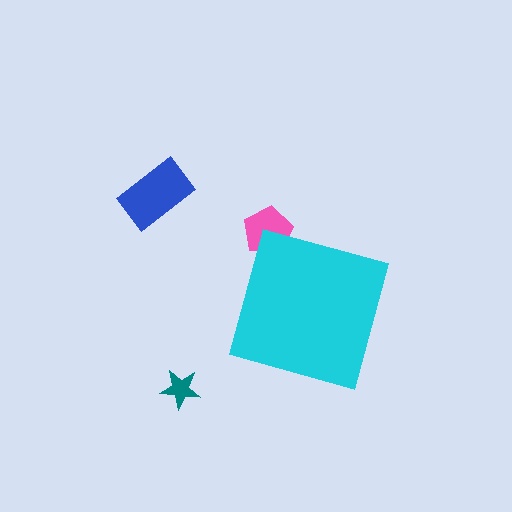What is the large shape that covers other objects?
A cyan diamond.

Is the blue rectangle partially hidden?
No, the blue rectangle is fully visible.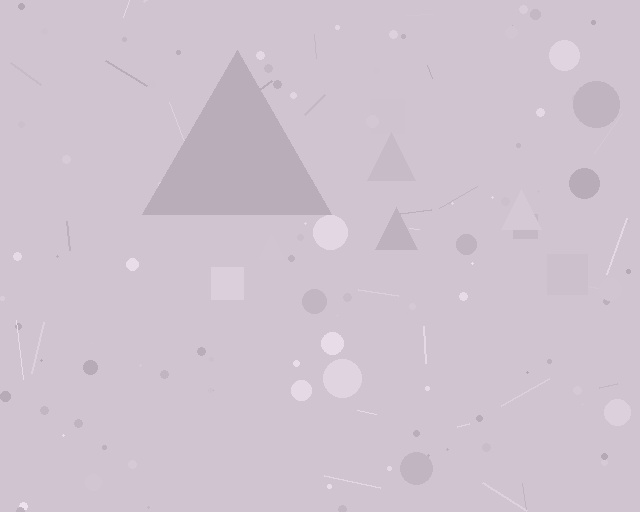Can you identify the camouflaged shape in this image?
The camouflaged shape is a triangle.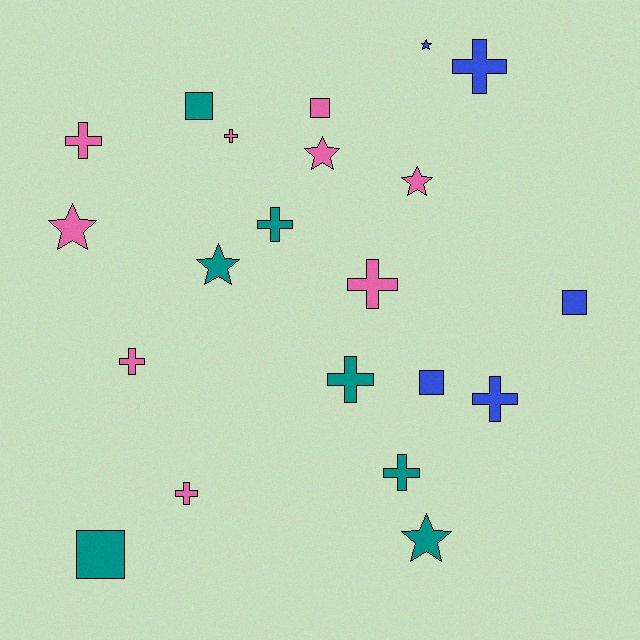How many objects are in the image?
There are 21 objects.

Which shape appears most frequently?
Cross, with 10 objects.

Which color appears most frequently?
Pink, with 9 objects.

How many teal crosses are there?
There are 3 teal crosses.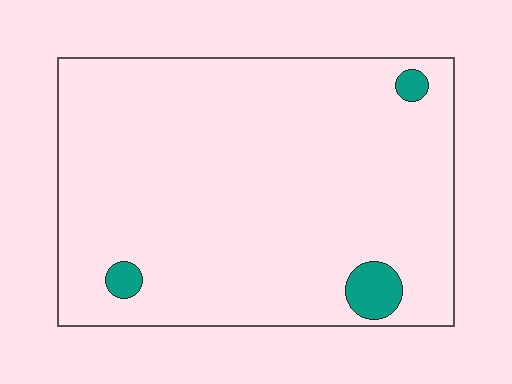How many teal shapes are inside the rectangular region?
3.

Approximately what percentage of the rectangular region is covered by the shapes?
Approximately 5%.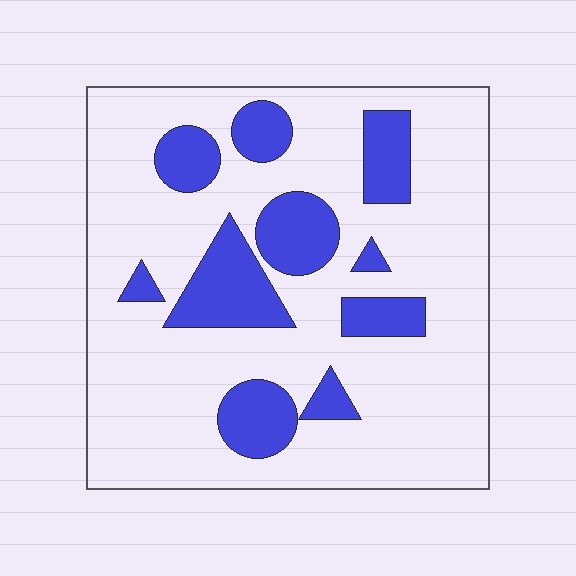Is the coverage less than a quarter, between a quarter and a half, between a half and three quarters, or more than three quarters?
Less than a quarter.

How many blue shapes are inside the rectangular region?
10.